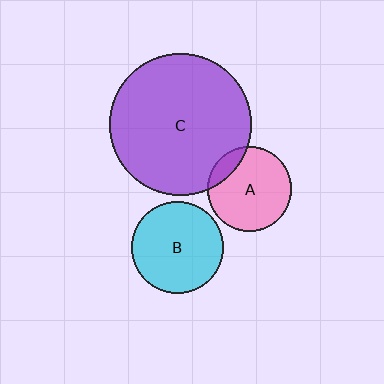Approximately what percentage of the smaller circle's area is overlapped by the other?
Approximately 15%.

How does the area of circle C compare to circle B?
Approximately 2.4 times.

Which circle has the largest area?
Circle C (purple).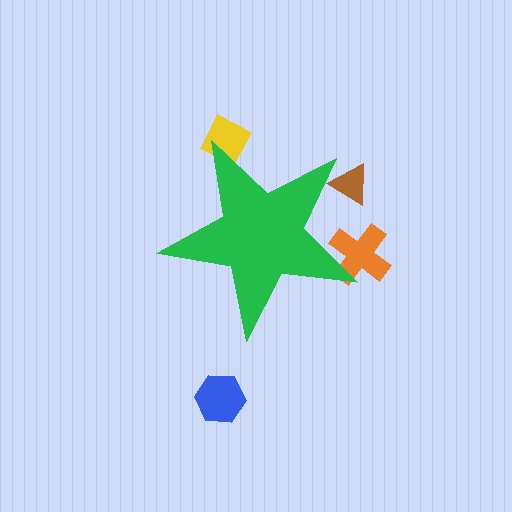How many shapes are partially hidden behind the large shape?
3 shapes are partially hidden.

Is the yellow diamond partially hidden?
Yes, the yellow diamond is partially hidden behind the green star.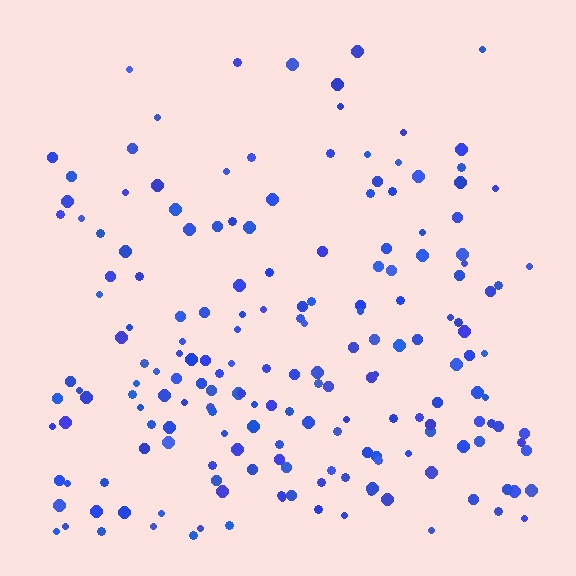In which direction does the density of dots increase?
From top to bottom, with the bottom side densest.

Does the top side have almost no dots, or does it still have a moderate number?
Still a moderate number, just noticeably fewer than the bottom.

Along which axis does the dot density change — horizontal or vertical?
Vertical.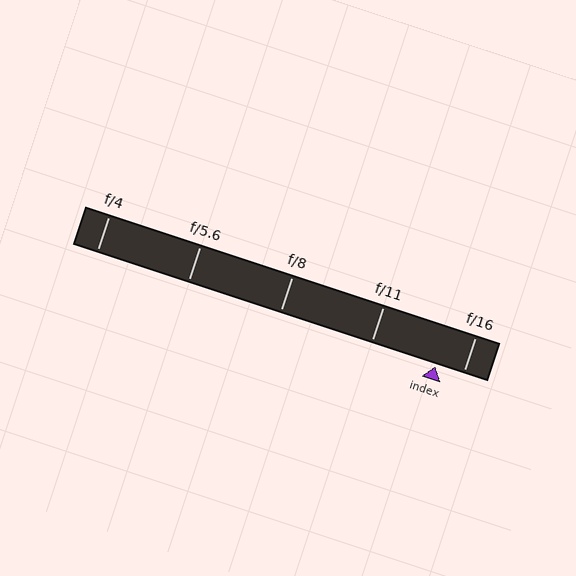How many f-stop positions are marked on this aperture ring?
There are 5 f-stop positions marked.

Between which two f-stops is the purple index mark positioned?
The index mark is between f/11 and f/16.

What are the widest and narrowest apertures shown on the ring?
The widest aperture shown is f/4 and the narrowest is f/16.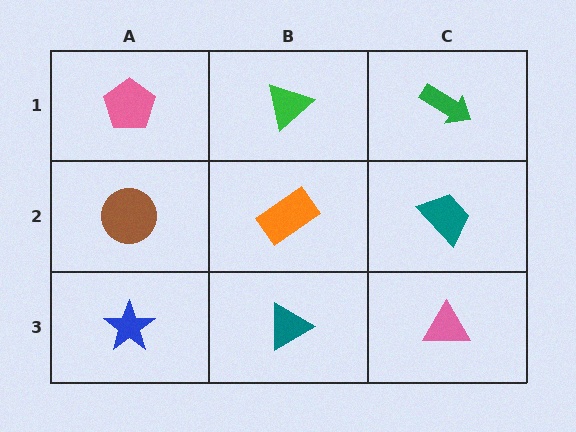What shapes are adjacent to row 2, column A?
A pink pentagon (row 1, column A), a blue star (row 3, column A), an orange rectangle (row 2, column B).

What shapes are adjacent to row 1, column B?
An orange rectangle (row 2, column B), a pink pentagon (row 1, column A), a green arrow (row 1, column C).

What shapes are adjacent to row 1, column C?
A teal trapezoid (row 2, column C), a green triangle (row 1, column B).